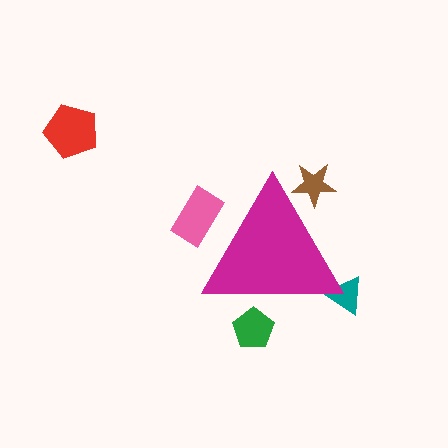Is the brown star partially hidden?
Yes, the brown star is partially hidden behind the magenta triangle.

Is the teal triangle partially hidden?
Yes, the teal triangle is partially hidden behind the magenta triangle.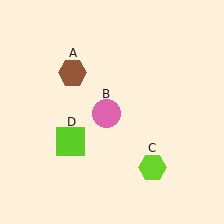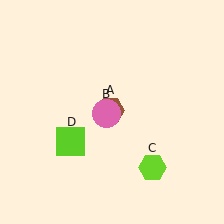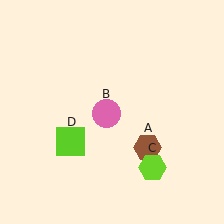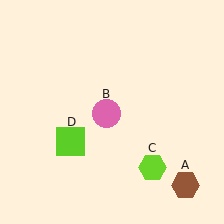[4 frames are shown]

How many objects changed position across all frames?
1 object changed position: brown hexagon (object A).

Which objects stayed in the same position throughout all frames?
Pink circle (object B) and lime hexagon (object C) and lime square (object D) remained stationary.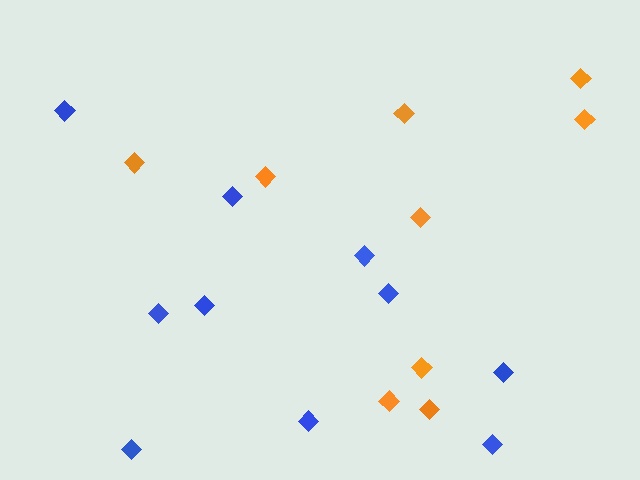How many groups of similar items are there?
There are 2 groups: one group of blue diamonds (10) and one group of orange diamonds (9).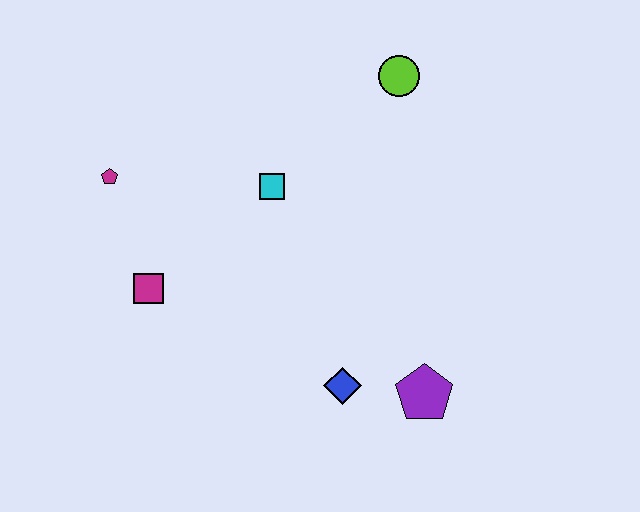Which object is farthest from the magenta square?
The lime circle is farthest from the magenta square.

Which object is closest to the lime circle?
The cyan square is closest to the lime circle.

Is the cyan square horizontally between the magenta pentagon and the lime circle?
Yes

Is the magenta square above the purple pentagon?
Yes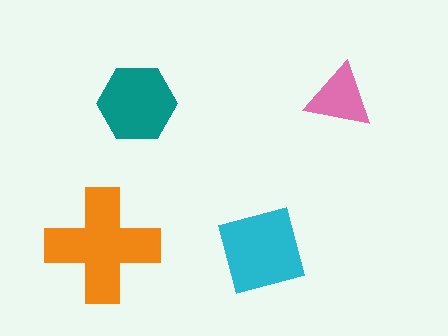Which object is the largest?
The orange cross.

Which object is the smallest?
The pink triangle.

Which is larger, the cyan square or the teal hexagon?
The cyan square.